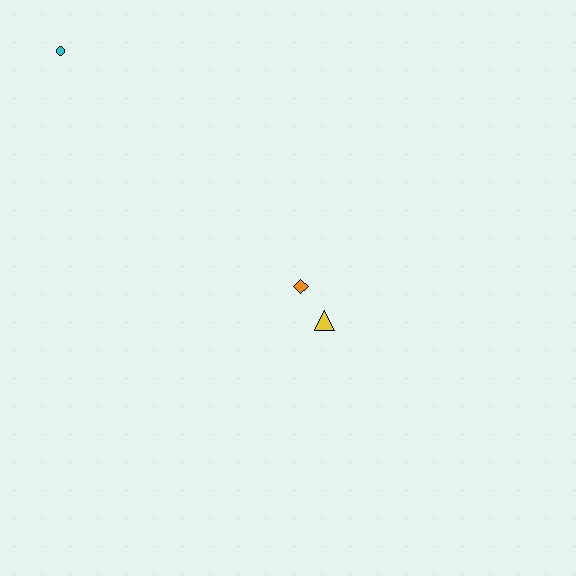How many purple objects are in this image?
There are no purple objects.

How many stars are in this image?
There are no stars.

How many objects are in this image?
There are 3 objects.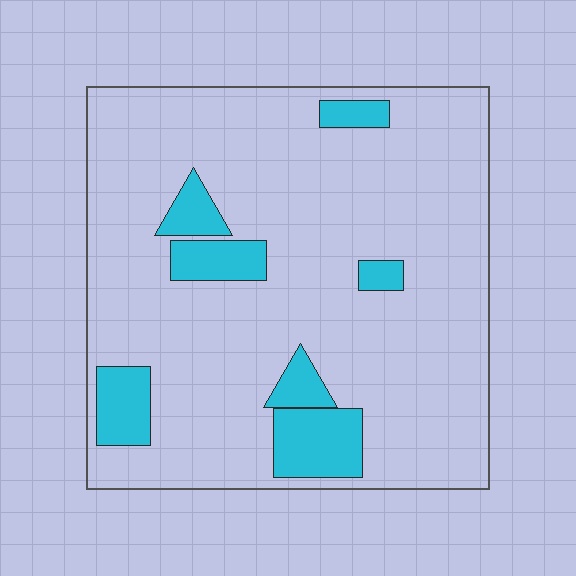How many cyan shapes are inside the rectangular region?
7.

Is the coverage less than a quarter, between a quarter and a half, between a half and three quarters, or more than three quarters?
Less than a quarter.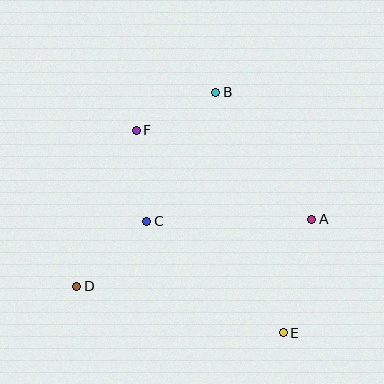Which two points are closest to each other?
Points B and F are closest to each other.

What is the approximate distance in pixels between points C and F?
The distance between C and F is approximately 91 pixels.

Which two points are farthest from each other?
Points E and F are farthest from each other.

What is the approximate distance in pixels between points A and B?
The distance between A and B is approximately 160 pixels.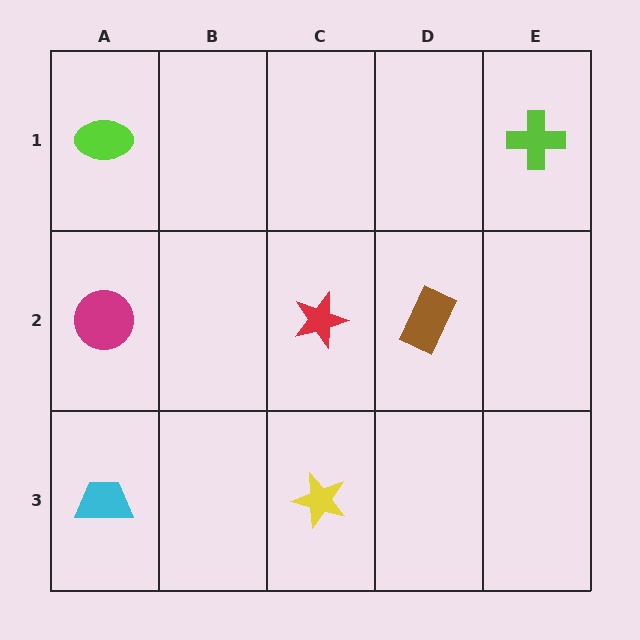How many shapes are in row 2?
3 shapes.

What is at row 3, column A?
A cyan trapezoid.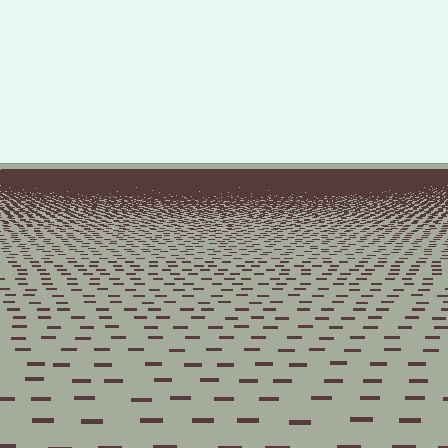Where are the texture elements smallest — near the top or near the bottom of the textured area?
Near the top.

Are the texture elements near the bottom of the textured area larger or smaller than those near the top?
Larger. Near the bottom, elements are closer to the viewer and appear at a bigger on-screen size.